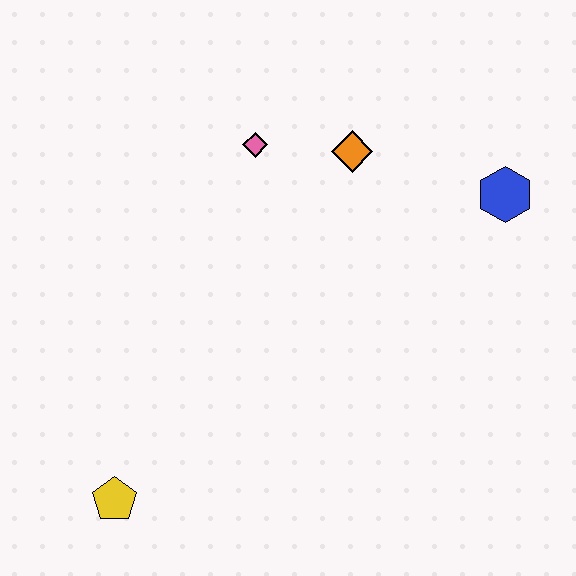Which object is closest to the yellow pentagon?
The pink diamond is closest to the yellow pentagon.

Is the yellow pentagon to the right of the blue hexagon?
No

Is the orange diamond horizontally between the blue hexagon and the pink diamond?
Yes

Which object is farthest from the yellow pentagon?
The blue hexagon is farthest from the yellow pentagon.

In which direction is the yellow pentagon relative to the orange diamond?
The yellow pentagon is below the orange diamond.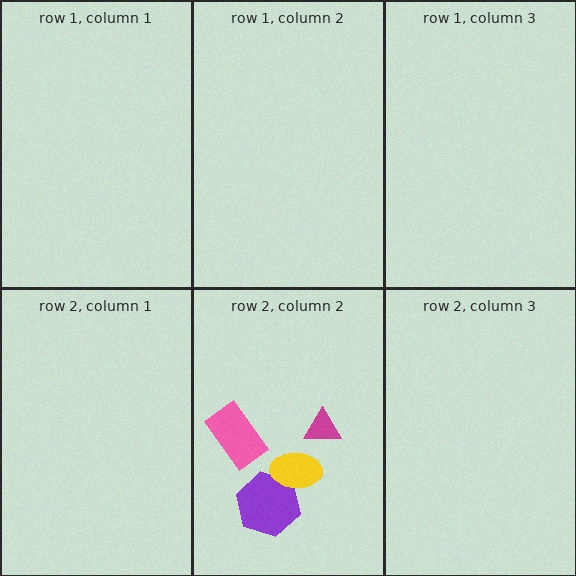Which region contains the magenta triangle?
The row 2, column 2 region.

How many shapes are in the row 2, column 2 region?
4.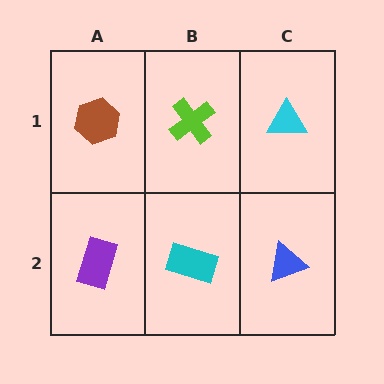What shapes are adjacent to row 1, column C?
A blue triangle (row 2, column C), a lime cross (row 1, column B).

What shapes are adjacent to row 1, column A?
A purple rectangle (row 2, column A), a lime cross (row 1, column B).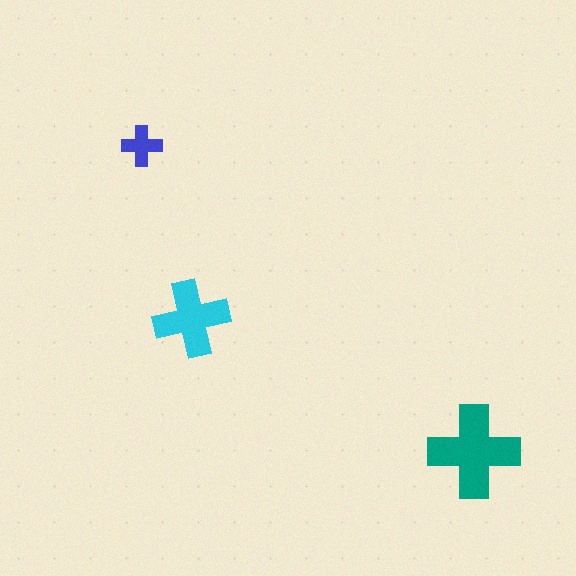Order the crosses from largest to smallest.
the teal one, the cyan one, the blue one.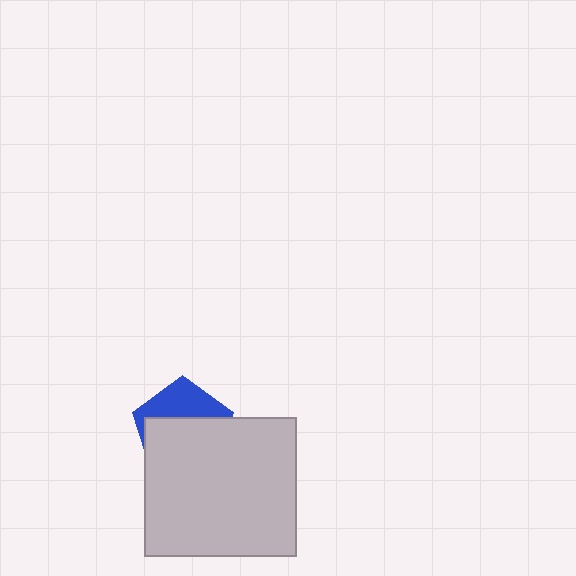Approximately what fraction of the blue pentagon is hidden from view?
Roughly 63% of the blue pentagon is hidden behind the light gray rectangle.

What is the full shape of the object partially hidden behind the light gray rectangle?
The partially hidden object is a blue pentagon.